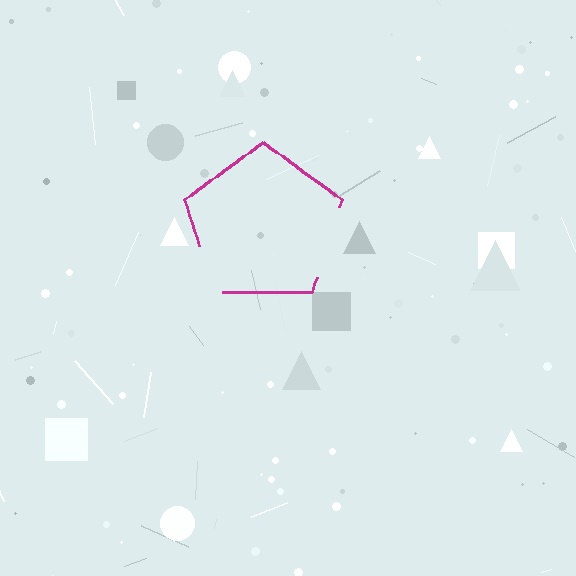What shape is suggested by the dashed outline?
The dashed outline suggests a pentagon.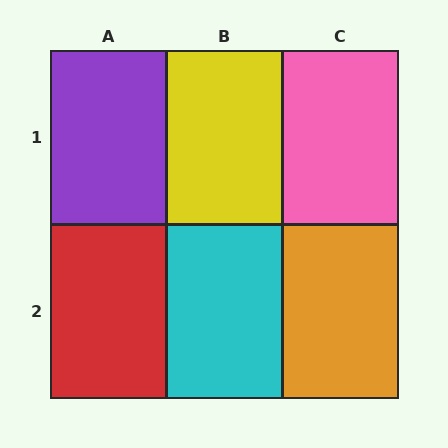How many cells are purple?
1 cell is purple.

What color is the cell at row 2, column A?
Red.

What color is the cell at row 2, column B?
Cyan.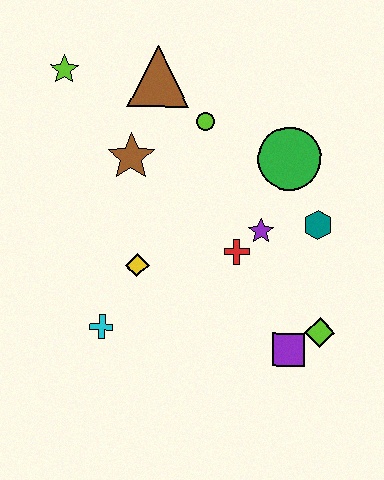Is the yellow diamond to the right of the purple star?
No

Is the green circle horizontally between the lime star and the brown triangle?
No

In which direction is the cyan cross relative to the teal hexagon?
The cyan cross is to the left of the teal hexagon.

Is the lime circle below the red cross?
No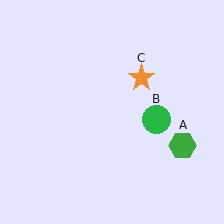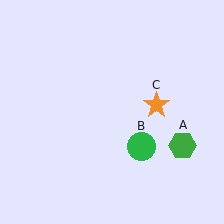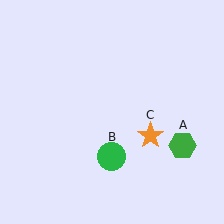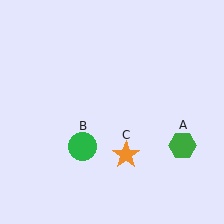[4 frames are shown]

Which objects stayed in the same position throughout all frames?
Green hexagon (object A) remained stationary.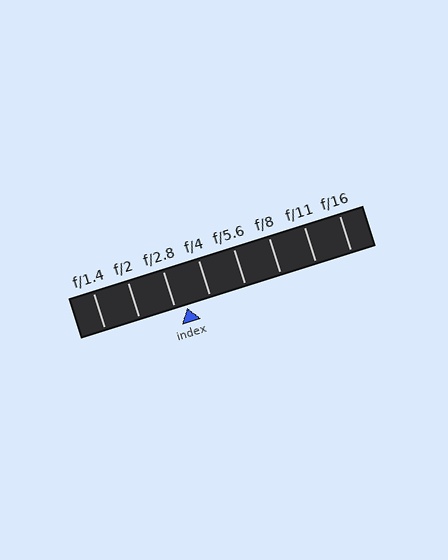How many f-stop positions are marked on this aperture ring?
There are 8 f-stop positions marked.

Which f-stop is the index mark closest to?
The index mark is closest to f/2.8.